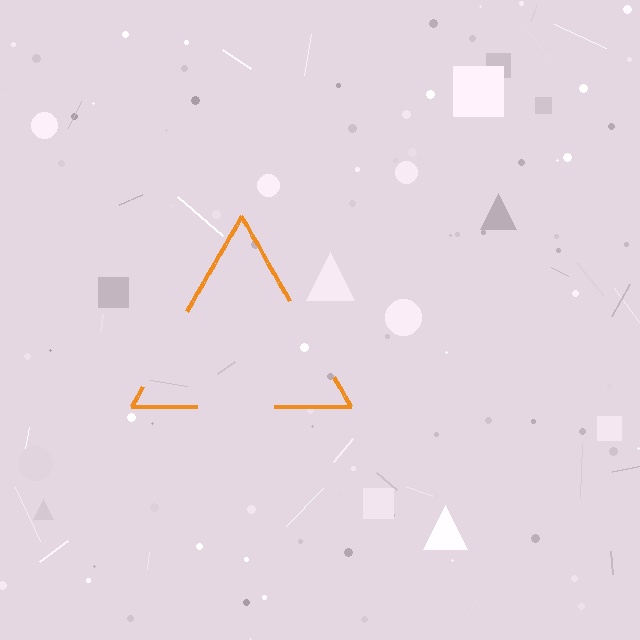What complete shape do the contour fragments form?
The contour fragments form a triangle.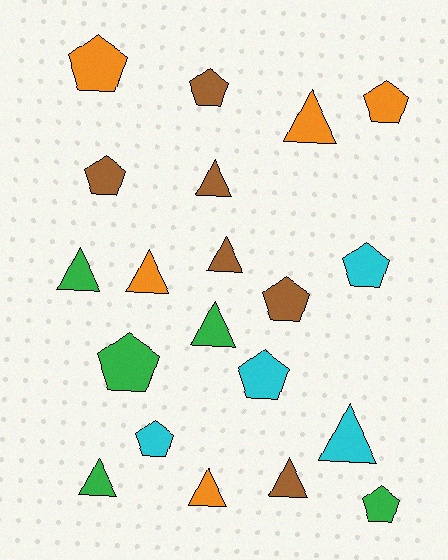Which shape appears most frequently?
Pentagon, with 10 objects.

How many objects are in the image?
There are 20 objects.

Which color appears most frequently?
Brown, with 6 objects.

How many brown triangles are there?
There are 3 brown triangles.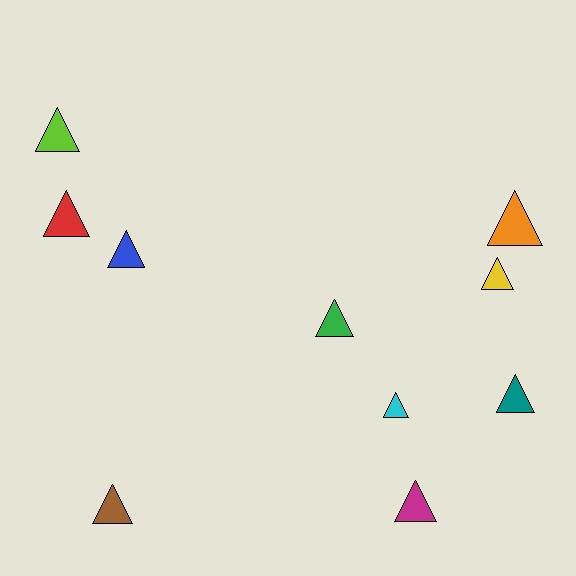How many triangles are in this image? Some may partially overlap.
There are 10 triangles.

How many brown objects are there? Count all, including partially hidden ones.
There is 1 brown object.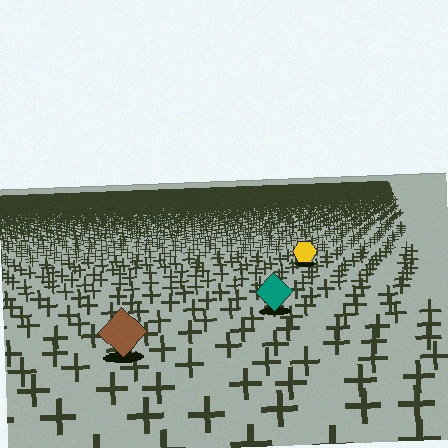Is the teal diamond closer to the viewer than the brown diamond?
No. The brown diamond is closer — you can tell from the texture gradient: the ground texture is coarser near it.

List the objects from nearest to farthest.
From nearest to farthest: the brown diamond, the teal diamond, the yellow hexagon.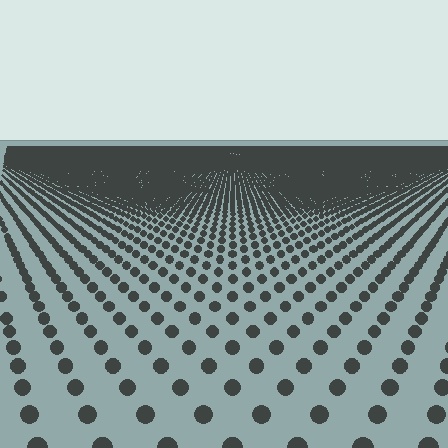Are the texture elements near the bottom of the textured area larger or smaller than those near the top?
Larger. Near the bottom, elements are closer to the viewer and appear at a bigger on-screen size.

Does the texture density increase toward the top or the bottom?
Density increases toward the top.